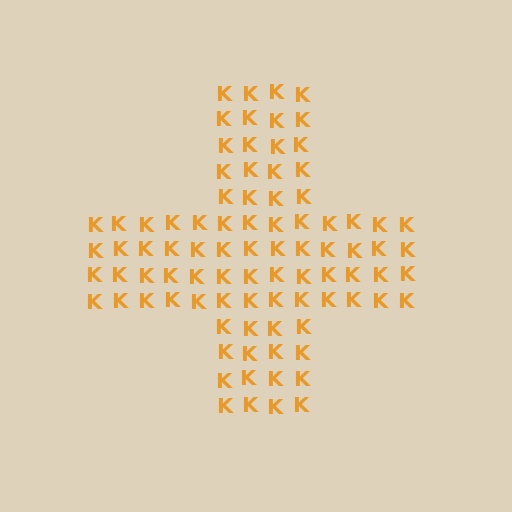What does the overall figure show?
The overall figure shows a cross.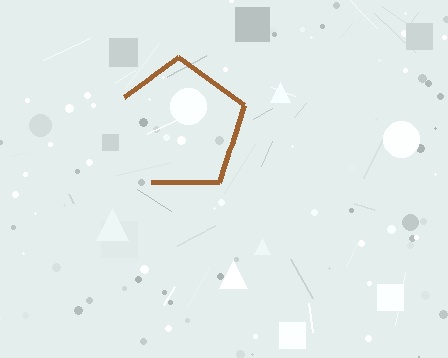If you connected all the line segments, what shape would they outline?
They would outline a pentagon.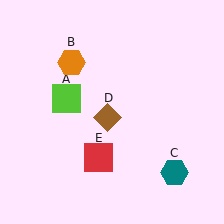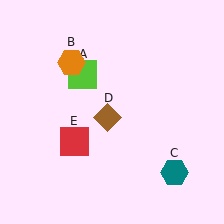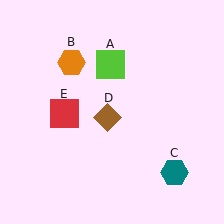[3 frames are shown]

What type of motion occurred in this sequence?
The lime square (object A), red square (object E) rotated clockwise around the center of the scene.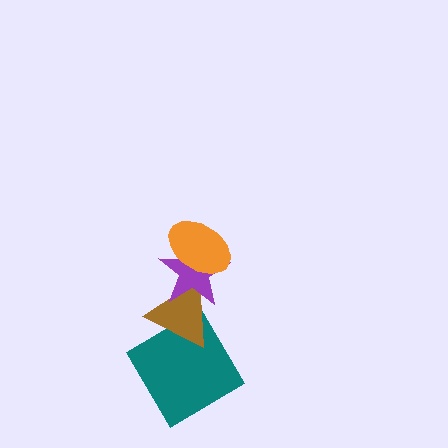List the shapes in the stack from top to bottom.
From top to bottom: the orange ellipse, the purple star, the brown triangle, the teal diamond.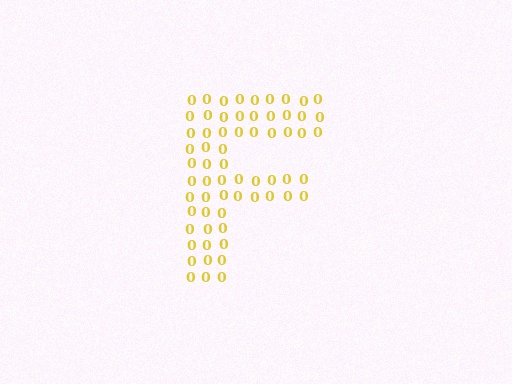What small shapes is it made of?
It is made of small digit 0's.